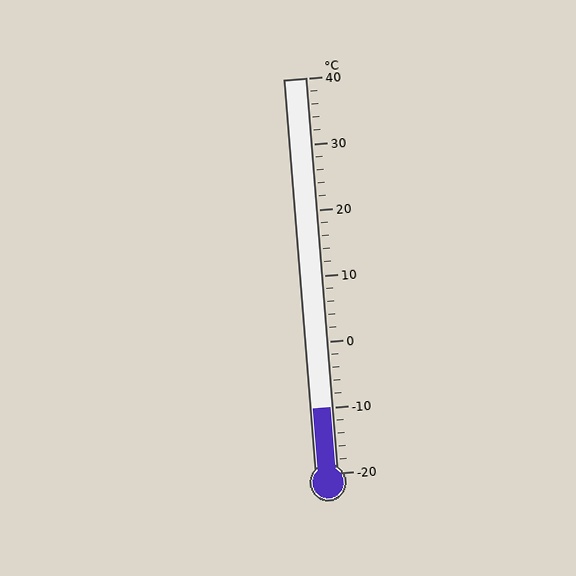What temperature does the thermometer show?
The thermometer shows approximately -10°C.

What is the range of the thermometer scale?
The thermometer scale ranges from -20°C to 40°C.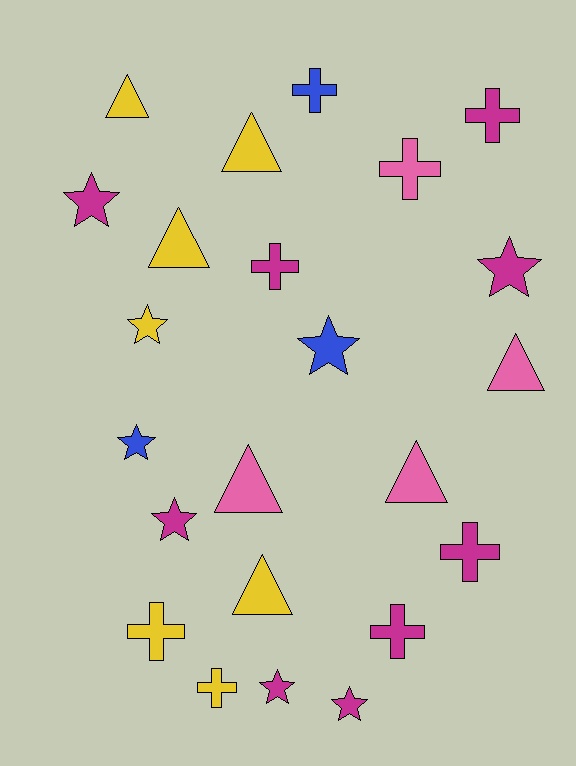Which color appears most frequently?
Magenta, with 9 objects.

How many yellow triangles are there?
There are 4 yellow triangles.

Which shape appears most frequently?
Star, with 8 objects.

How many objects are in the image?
There are 23 objects.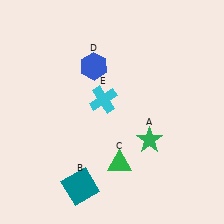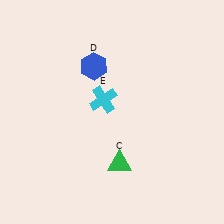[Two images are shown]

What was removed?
The green star (A), the teal square (B) were removed in Image 2.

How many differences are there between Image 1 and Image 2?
There are 2 differences between the two images.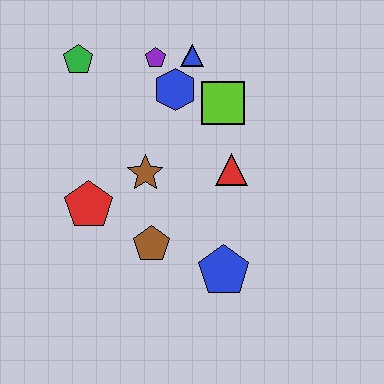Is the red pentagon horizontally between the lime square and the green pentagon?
Yes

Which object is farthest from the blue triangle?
The blue pentagon is farthest from the blue triangle.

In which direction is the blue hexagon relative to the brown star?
The blue hexagon is above the brown star.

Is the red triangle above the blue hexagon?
No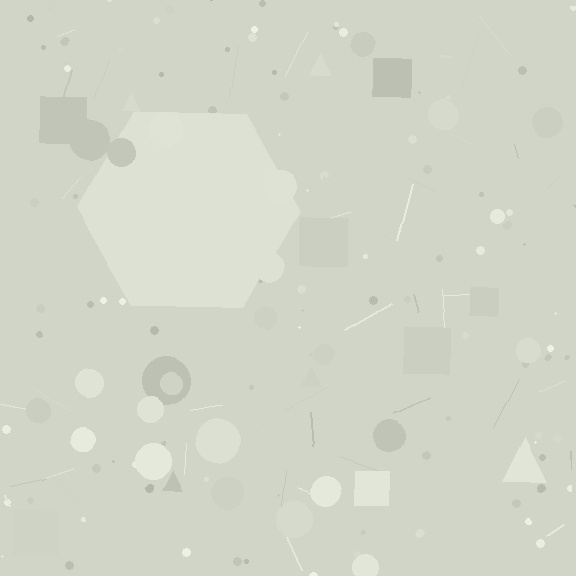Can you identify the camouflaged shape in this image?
The camouflaged shape is a hexagon.